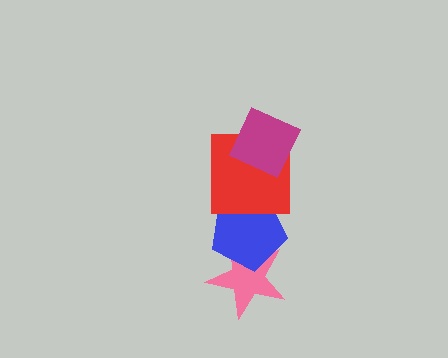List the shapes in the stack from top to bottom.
From top to bottom: the magenta diamond, the red square, the blue pentagon, the pink star.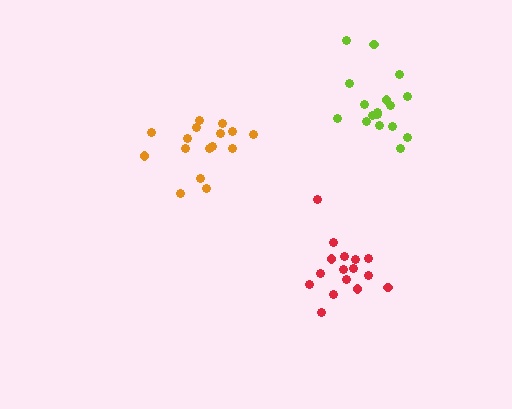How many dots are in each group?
Group 1: 17 dots, Group 2: 17 dots, Group 3: 16 dots (50 total).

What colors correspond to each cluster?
The clusters are colored: red, lime, orange.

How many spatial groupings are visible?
There are 3 spatial groupings.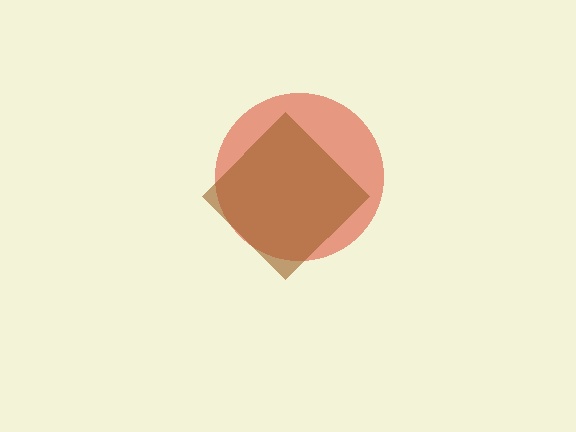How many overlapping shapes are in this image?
There are 2 overlapping shapes in the image.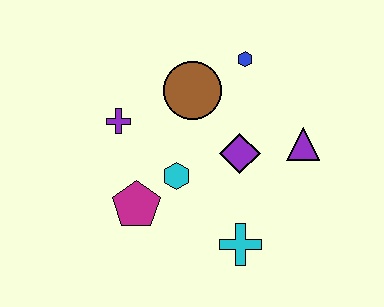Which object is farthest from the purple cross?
The purple triangle is farthest from the purple cross.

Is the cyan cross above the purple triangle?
No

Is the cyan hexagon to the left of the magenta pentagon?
No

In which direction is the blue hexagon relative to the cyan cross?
The blue hexagon is above the cyan cross.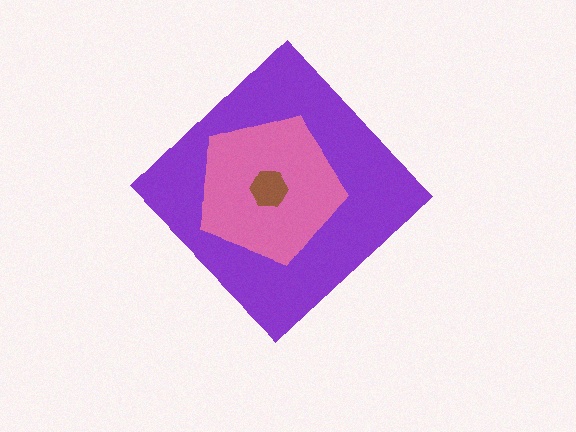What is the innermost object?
The brown hexagon.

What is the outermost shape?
The purple diamond.